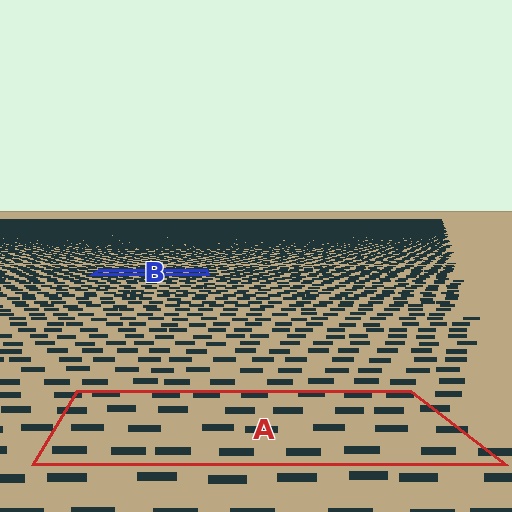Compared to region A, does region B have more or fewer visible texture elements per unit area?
Region B has more texture elements per unit area — they are packed more densely because it is farther away.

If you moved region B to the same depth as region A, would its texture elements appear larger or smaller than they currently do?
They would appear larger. At a closer depth, the same texture elements are projected at a bigger on-screen size.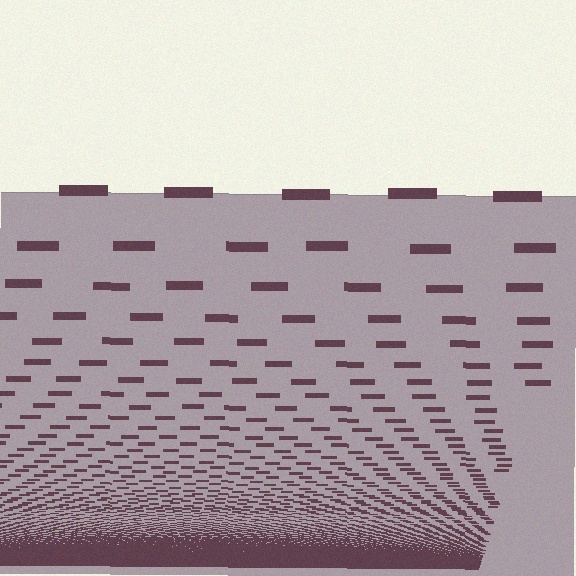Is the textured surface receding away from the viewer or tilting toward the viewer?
The surface appears to tilt toward the viewer. Texture elements get larger and sparser toward the top.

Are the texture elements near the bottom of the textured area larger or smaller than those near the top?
Smaller. The gradient is inverted — elements near the bottom are smaller and denser.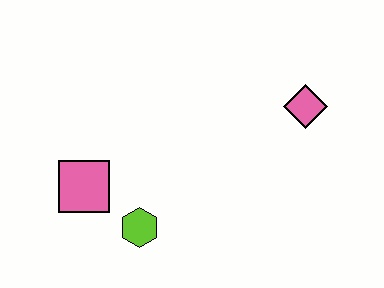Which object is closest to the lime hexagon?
The pink square is closest to the lime hexagon.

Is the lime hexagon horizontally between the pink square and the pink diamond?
Yes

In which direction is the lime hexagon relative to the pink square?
The lime hexagon is to the right of the pink square.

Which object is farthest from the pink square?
The pink diamond is farthest from the pink square.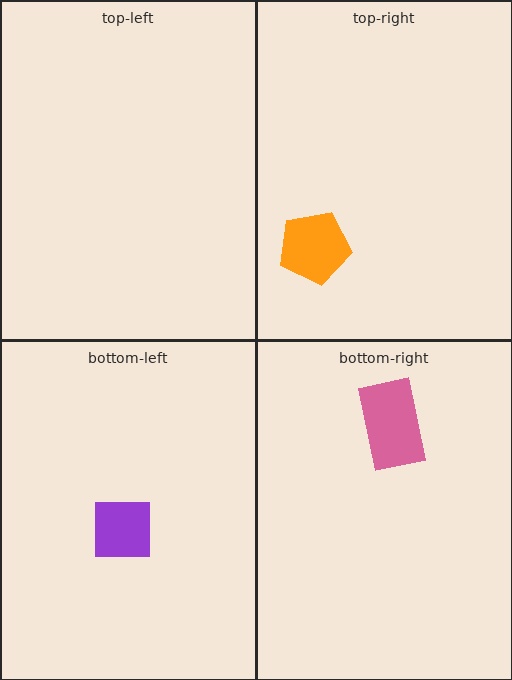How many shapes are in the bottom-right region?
1.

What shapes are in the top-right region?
The orange pentagon.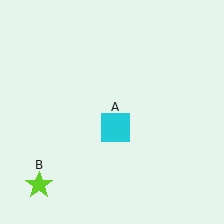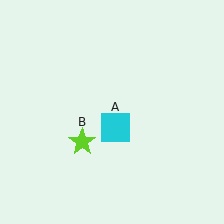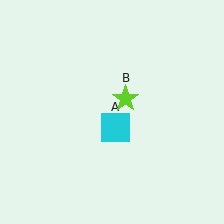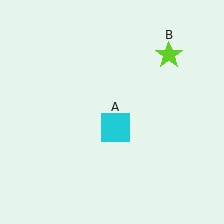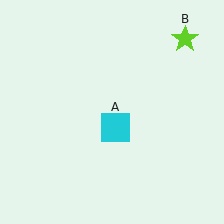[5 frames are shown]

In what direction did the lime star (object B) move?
The lime star (object B) moved up and to the right.